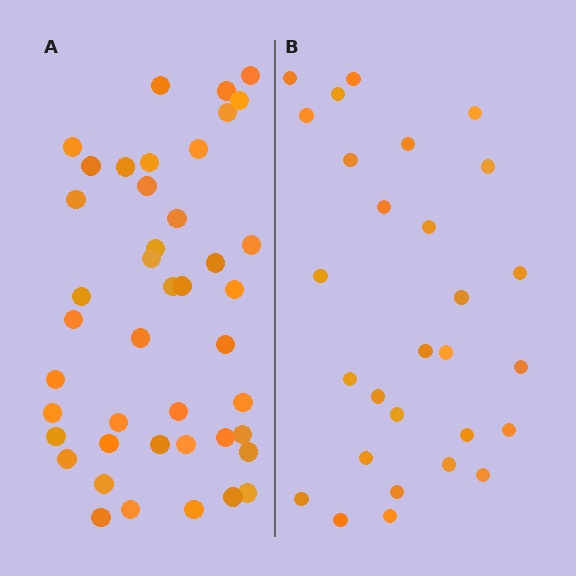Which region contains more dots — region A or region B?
Region A (the left region) has more dots.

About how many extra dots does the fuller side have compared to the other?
Region A has approximately 15 more dots than region B.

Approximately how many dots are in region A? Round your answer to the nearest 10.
About 40 dots. (The exact count is 43, which rounds to 40.)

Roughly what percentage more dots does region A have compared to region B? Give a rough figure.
About 55% more.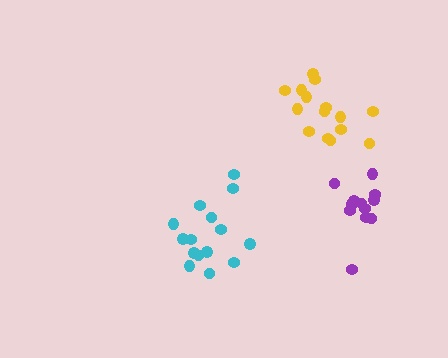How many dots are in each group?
Group 1: 12 dots, Group 2: 15 dots, Group 3: 15 dots (42 total).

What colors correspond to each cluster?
The clusters are colored: purple, yellow, cyan.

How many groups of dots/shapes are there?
There are 3 groups.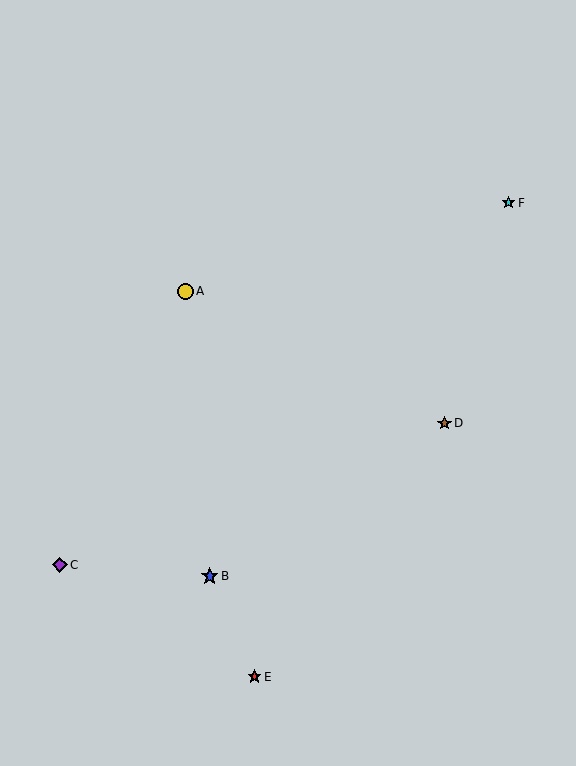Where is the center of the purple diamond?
The center of the purple diamond is at (60, 565).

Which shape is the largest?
The blue star (labeled B) is the largest.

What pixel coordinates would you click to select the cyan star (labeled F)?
Click at (509, 203) to select the cyan star F.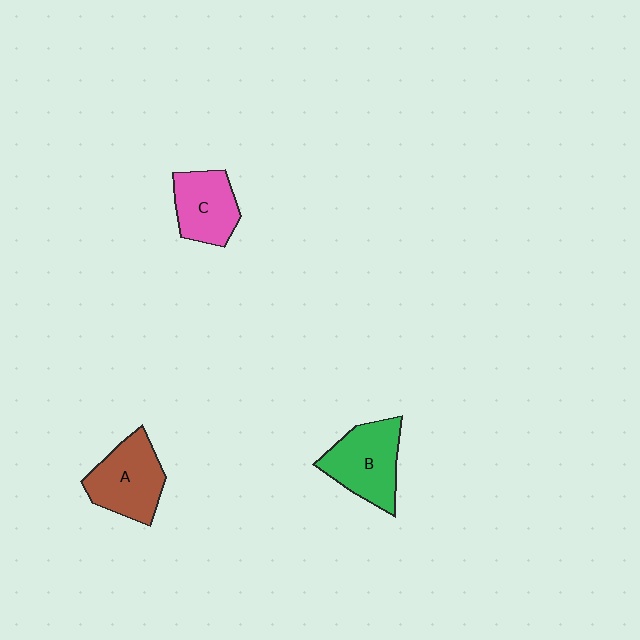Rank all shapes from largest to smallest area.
From largest to smallest: B (green), A (brown), C (pink).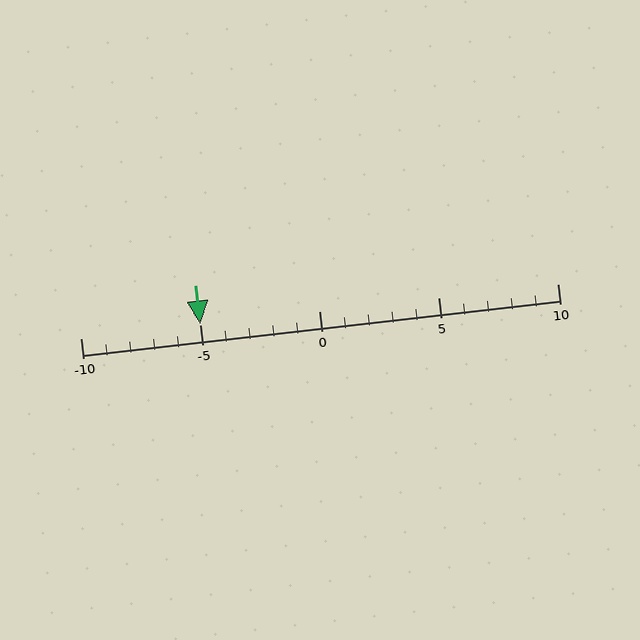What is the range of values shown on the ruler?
The ruler shows values from -10 to 10.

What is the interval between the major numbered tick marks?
The major tick marks are spaced 5 units apart.